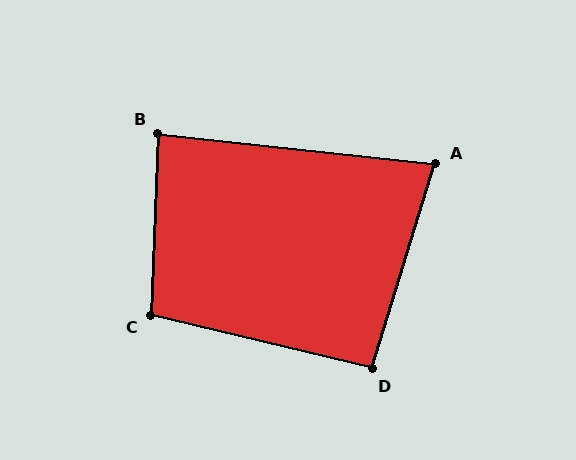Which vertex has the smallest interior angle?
A, at approximately 79 degrees.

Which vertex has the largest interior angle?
C, at approximately 101 degrees.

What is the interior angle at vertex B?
Approximately 86 degrees (approximately right).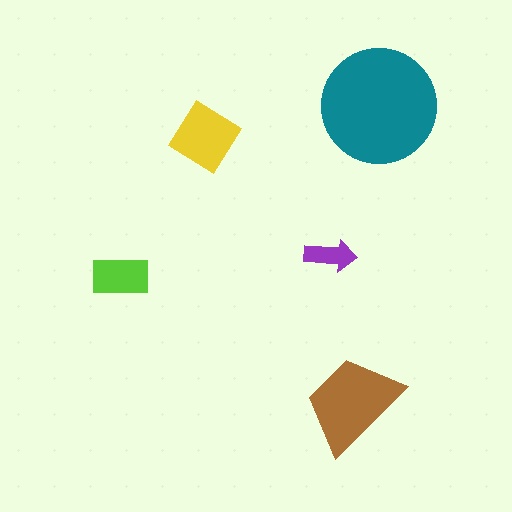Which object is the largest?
The teal circle.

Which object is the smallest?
The purple arrow.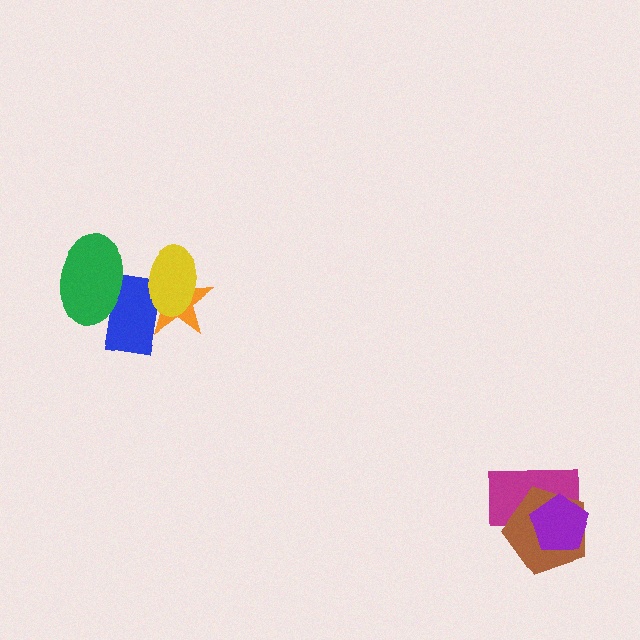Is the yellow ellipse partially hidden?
No, no other shape covers it.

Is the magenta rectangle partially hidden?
Yes, it is partially covered by another shape.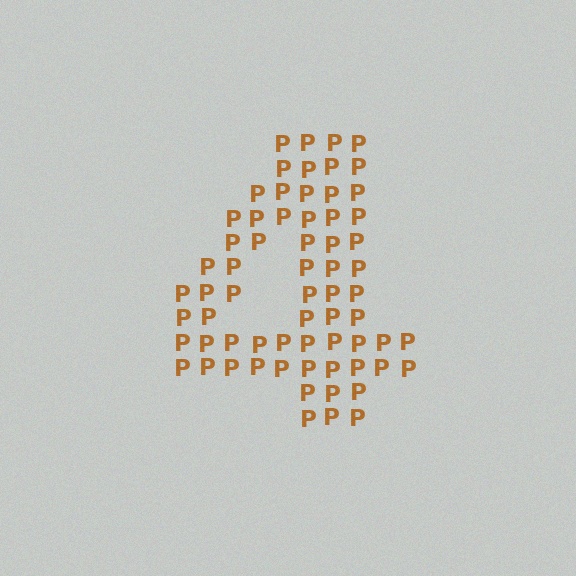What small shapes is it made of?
It is made of small letter P's.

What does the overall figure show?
The overall figure shows the digit 4.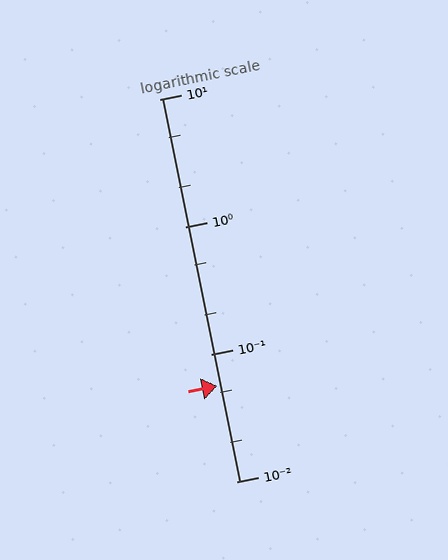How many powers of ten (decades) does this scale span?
The scale spans 3 decades, from 0.01 to 10.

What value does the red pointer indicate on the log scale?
The pointer indicates approximately 0.056.